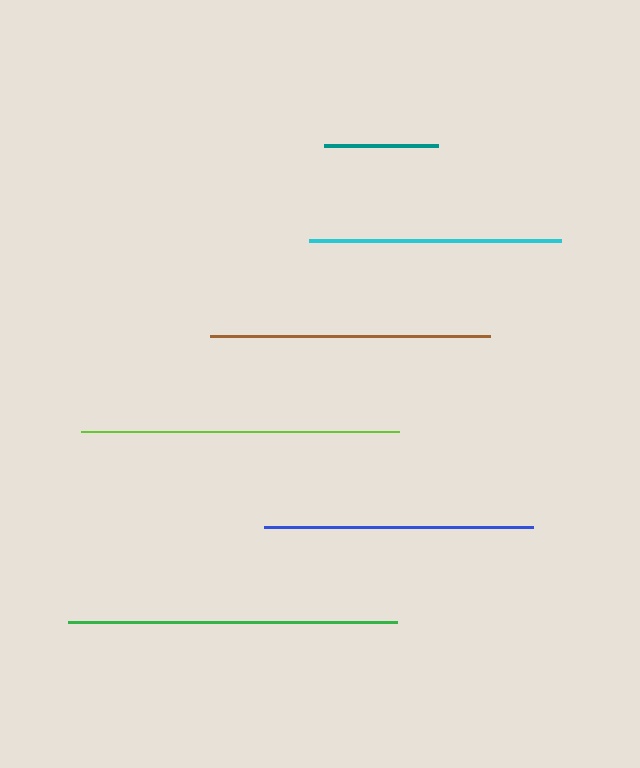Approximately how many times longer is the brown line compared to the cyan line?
The brown line is approximately 1.1 times the length of the cyan line.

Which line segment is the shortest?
The teal line is the shortest at approximately 114 pixels.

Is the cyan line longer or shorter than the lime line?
The lime line is longer than the cyan line.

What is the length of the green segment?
The green segment is approximately 329 pixels long.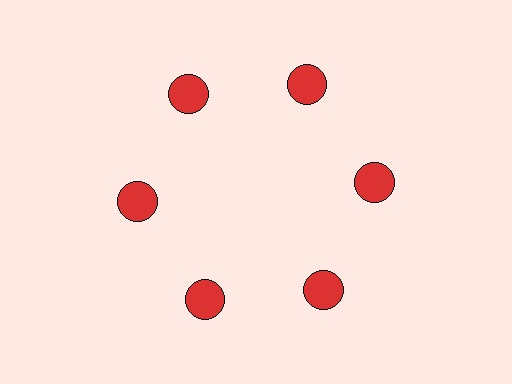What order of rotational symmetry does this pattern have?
This pattern has 6-fold rotational symmetry.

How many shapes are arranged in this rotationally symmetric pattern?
There are 6 shapes, arranged in 6 groups of 1.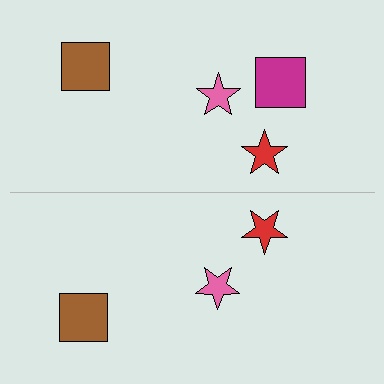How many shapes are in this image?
There are 7 shapes in this image.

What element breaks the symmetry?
A magenta square is missing from the bottom side.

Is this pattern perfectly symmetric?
No, the pattern is not perfectly symmetric. A magenta square is missing from the bottom side.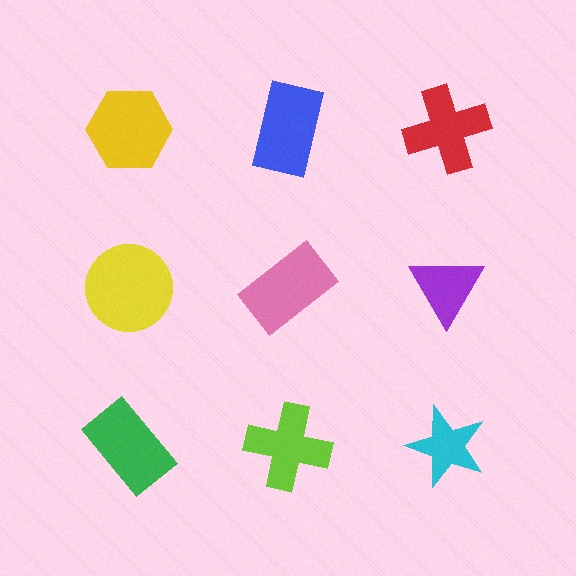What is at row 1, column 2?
A blue rectangle.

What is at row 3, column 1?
A green rectangle.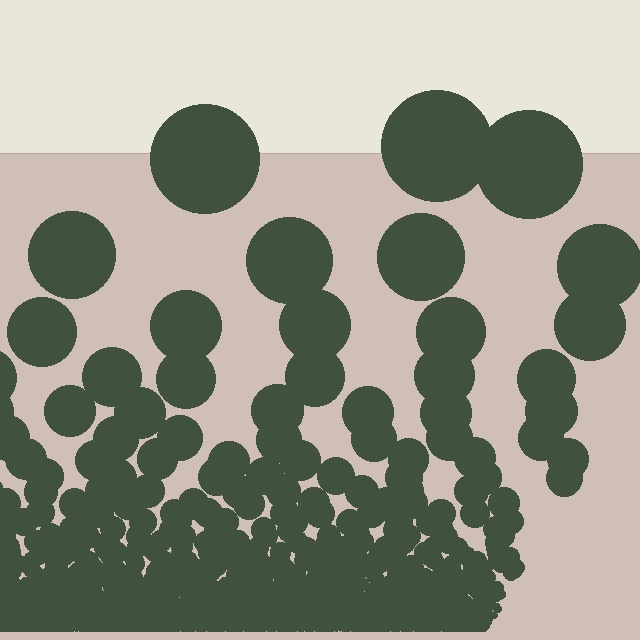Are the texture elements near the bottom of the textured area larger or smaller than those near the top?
Smaller. The gradient is inverted — elements near the bottom are smaller and denser.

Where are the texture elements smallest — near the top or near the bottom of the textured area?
Near the bottom.